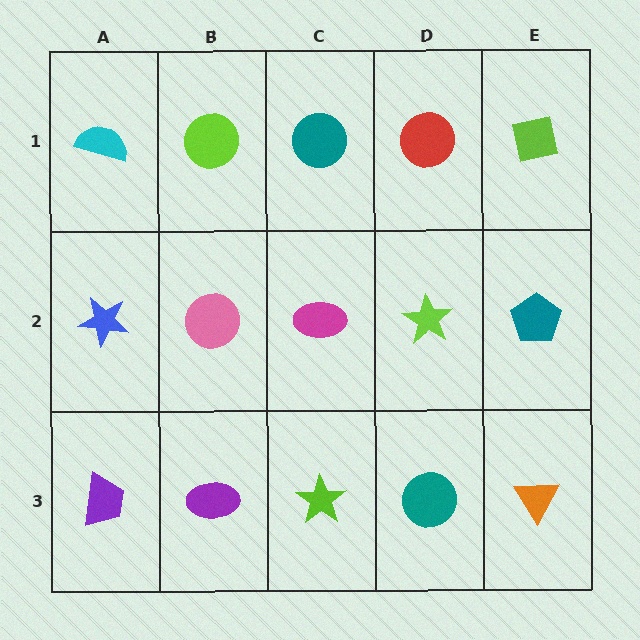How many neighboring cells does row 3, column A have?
2.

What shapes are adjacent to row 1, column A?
A blue star (row 2, column A), a lime circle (row 1, column B).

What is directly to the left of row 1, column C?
A lime circle.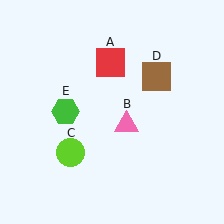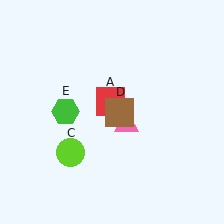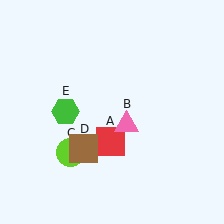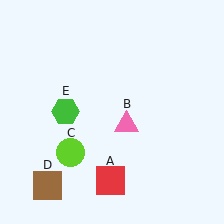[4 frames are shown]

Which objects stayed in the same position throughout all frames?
Pink triangle (object B) and lime circle (object C) and green hexagon (object E) remained stationary.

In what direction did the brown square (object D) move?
The brown square (object D) moved down and to the left.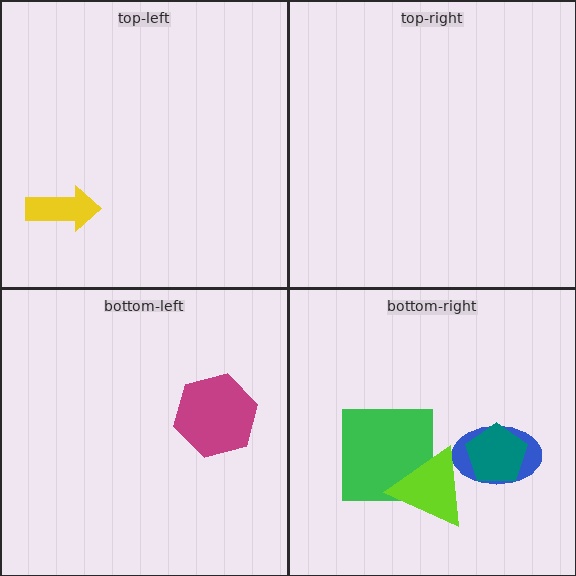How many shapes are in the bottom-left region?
1.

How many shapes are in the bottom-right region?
4.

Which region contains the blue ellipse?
The bottom-right region.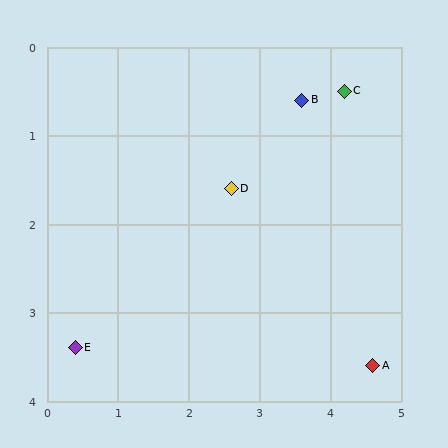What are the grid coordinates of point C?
Point C is at approximately (4.2, 0.5).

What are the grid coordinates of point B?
Point B is at approximately (3.6, 0.6).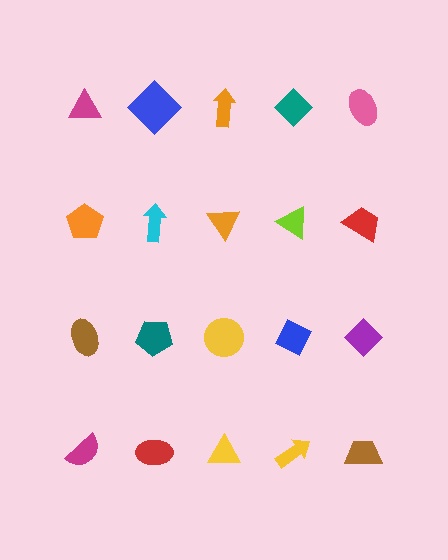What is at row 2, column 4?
A lime triangle.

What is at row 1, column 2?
A blue diamond.